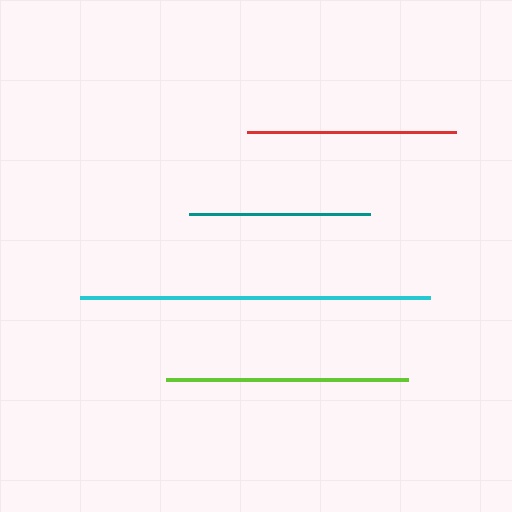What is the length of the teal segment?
The teal segment is approximately 182 pixels long.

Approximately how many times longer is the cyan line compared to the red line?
The cyan line is approximately 1.7 times the length of the red line.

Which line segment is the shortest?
The teal line is the shortest at approximately 182 pixels.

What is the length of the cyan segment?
The cyan segment is approximately 349 pixels long.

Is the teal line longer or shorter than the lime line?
The lime line is longer than the teal line.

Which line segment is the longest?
The cyan line is the longest at approximately 349 pixels.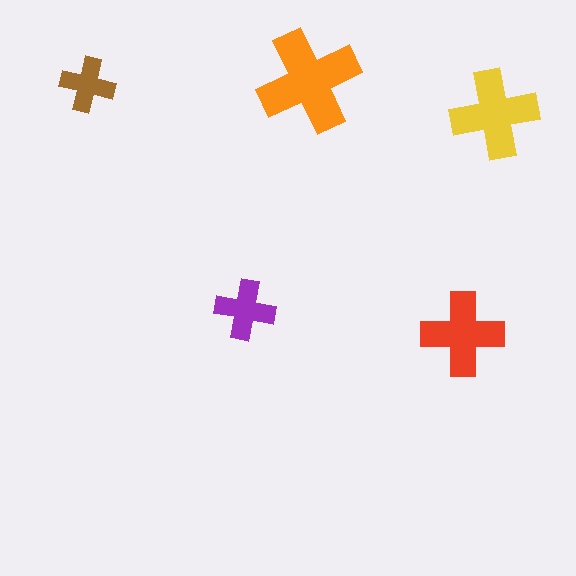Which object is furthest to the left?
The brown cross is leftmost.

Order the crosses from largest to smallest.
the orange one, the yellow one, the red one, the purple one, the brown one.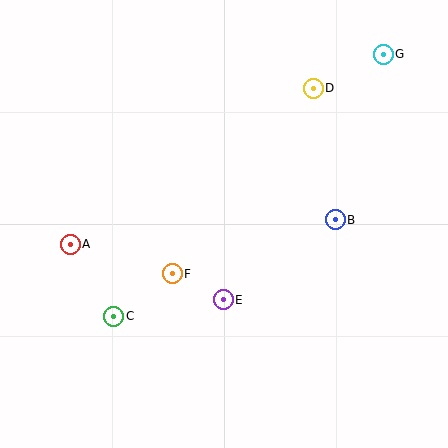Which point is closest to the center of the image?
Point F at (172, 274) is closest to the center.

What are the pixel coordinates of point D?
Point D is at (313, 88).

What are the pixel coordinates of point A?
Point A is at (70, 244).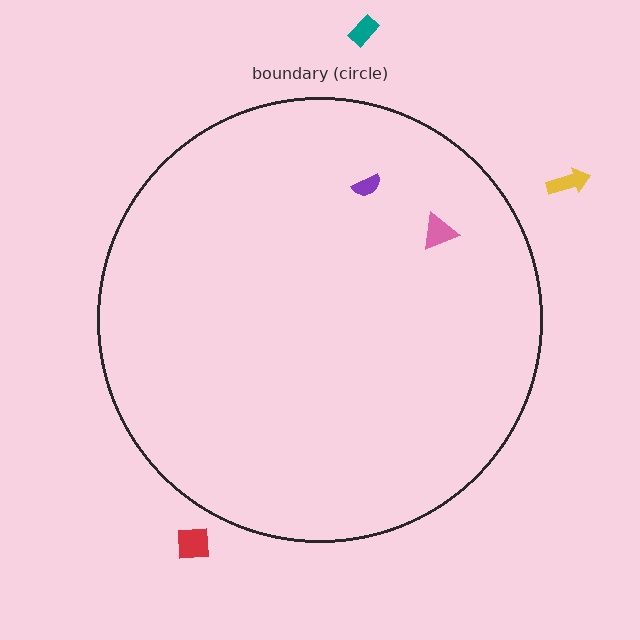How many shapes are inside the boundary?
2 inside, 3 outside.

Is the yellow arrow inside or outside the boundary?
Outside.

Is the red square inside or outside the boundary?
Outside.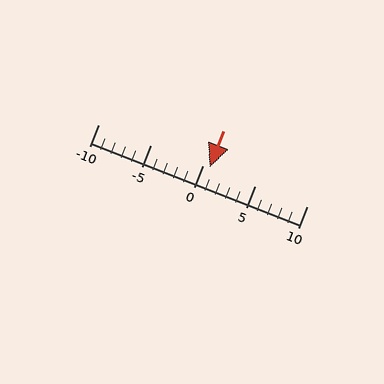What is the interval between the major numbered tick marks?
The major tick marks are spaced 5 units apart.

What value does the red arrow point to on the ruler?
The red arrow points to approximately 1.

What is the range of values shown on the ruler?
The ruler shows values from -10 to 10.